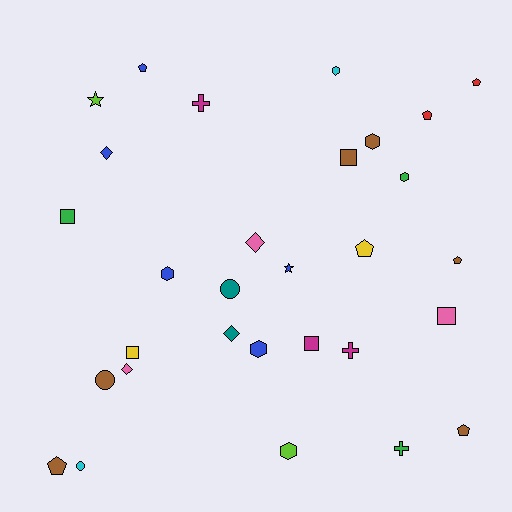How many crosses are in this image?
There are 3 crosses.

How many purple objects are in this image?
There are no purple objects.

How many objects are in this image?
There are 30 objects.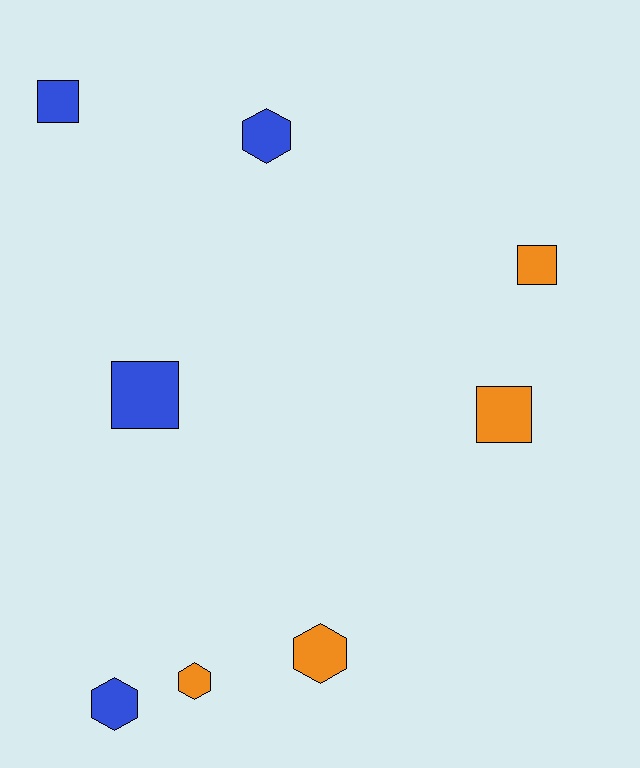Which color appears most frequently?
Orange, with 4 objects.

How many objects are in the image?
There are 8 objects.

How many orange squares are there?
There are 2 orange squares.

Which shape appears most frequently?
Square, with 4 objects.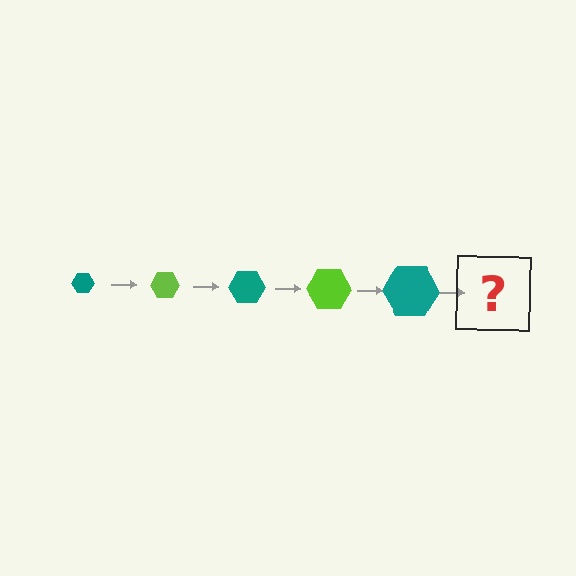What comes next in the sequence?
The next element should be a lime hexagon, larger than the previous one.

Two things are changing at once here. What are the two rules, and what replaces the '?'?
The two rules are that the hexagon grows larger each step and the color cycles through teal and lime. The '?' should be a lime hexagon, larger than the previous one.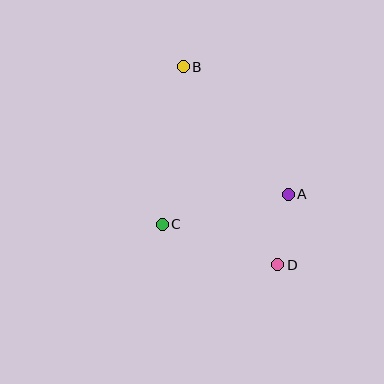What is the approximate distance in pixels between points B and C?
The distance between B and C is approximately 159 pixels.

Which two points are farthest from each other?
Points B and D are farthest from each other.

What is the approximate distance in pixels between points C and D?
The distance between C and D is approximately 123 pixels.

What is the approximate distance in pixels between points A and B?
The distance between A and B is approximately 165 pixels.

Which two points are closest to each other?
Points A and D are closest to each other.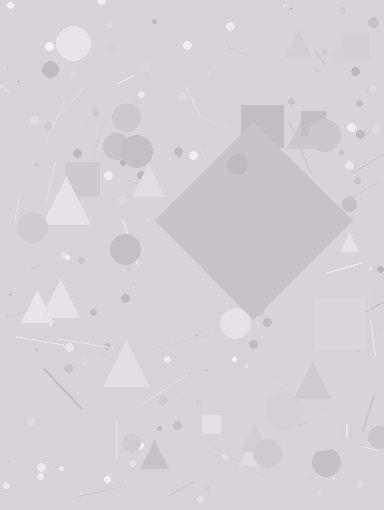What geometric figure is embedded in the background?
A diamond is embedded in the background.